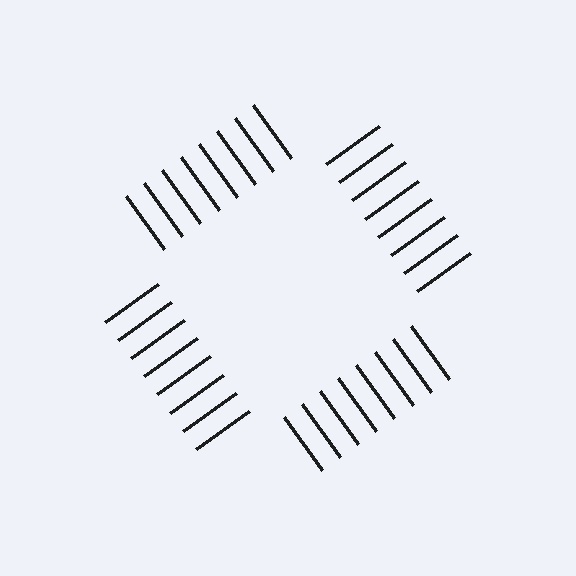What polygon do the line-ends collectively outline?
An illusory square — the line segments terminate on its edges but no continuous stroke is drawn.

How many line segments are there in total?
32 — 8 along each of the 4 edges.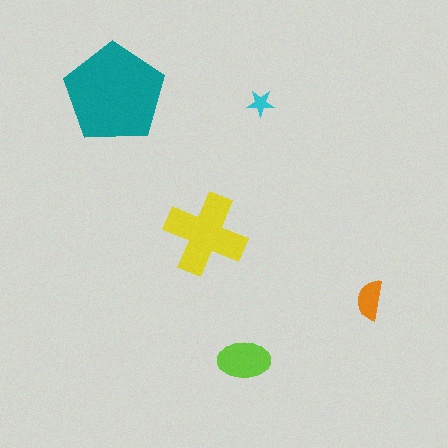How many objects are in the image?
There are 5 objects in the image.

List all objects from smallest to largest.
The cyan star, the orange semicircle, the lime ellipse, the yellow cross, the teal pentagon.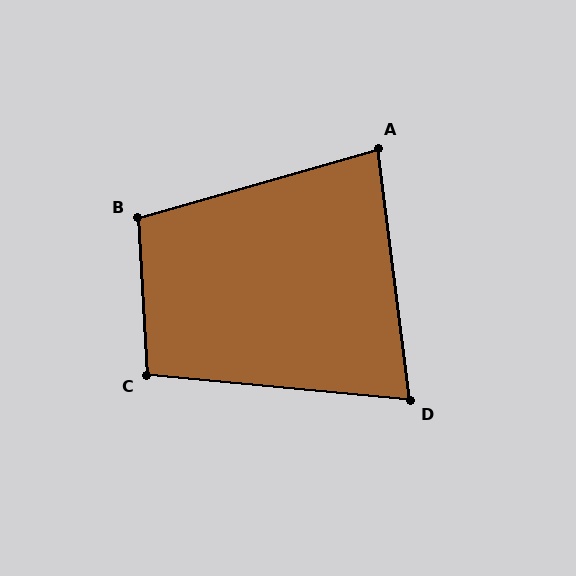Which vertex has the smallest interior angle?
D, at approximately 77 degrees.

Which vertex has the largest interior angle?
B, at approximately 103 degrees.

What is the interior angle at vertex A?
Approximately 81 degrees (acute).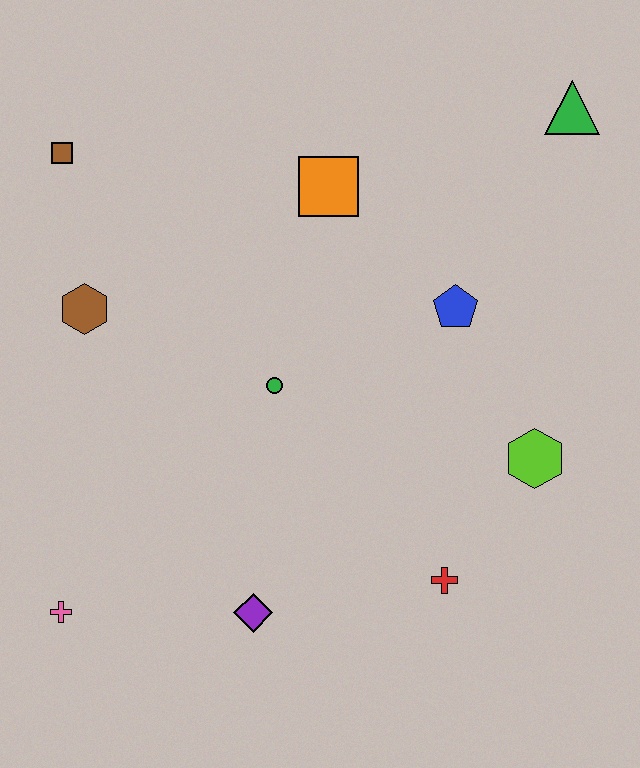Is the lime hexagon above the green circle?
No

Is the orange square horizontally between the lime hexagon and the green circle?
Yes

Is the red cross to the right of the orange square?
Yes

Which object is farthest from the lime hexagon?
The brown square is farthest from the lime hexagon.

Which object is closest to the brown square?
The brown hexagon is closest to the brown square.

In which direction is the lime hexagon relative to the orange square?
The lime hexagon is below the orange square.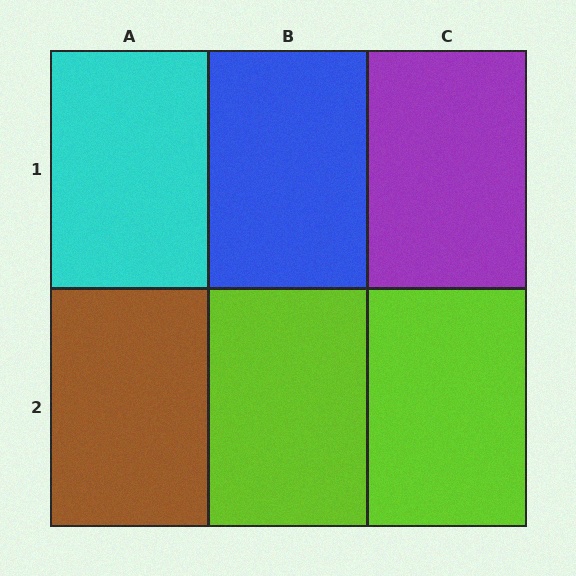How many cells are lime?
2 cells are lime.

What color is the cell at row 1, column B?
Blue.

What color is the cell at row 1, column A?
Cyan.